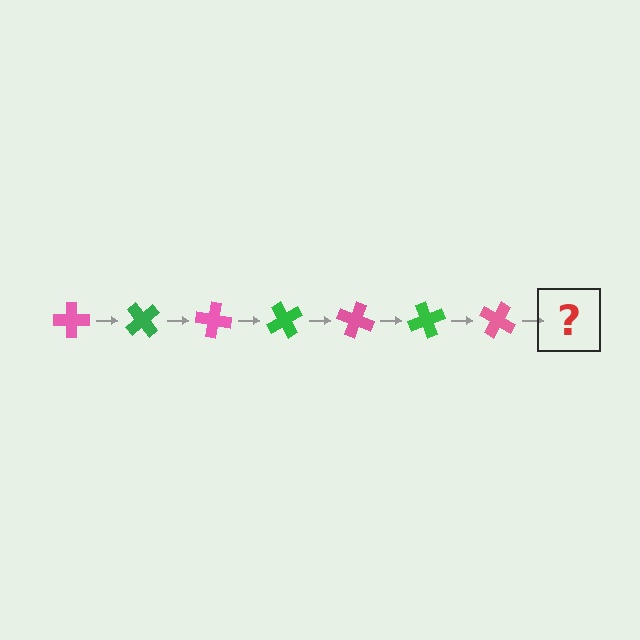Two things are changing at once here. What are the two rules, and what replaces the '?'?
The two rules are that it rotates 50 degrees each step and the color cycles through pink and green. The '?' should be a green cross, rotated 350 degrees from the start.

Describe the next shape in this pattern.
It should be a green cross, rotated 350 degrees from the start.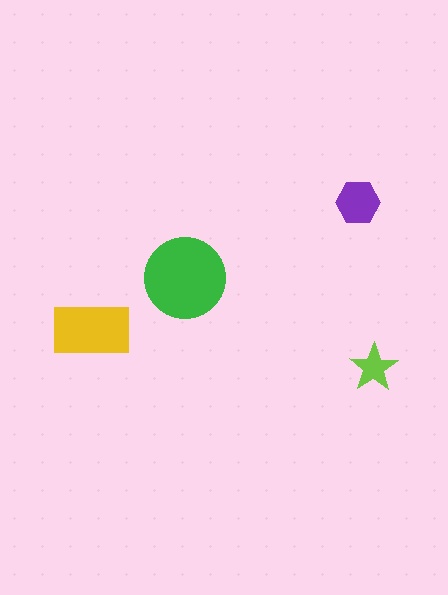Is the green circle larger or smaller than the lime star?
Larger.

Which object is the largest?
The green circle.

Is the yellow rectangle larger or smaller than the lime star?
Larger.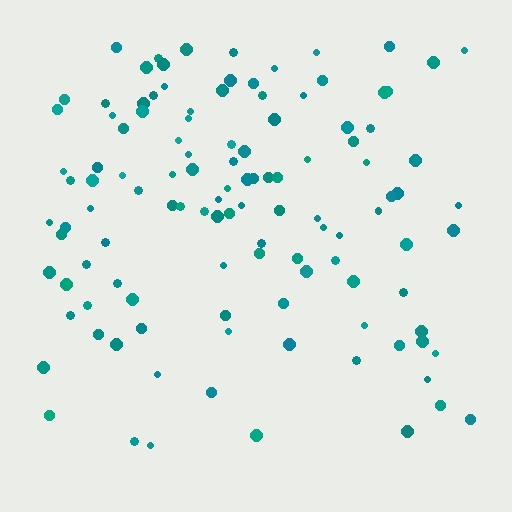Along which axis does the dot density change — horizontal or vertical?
Vertical.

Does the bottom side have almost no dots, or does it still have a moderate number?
Still a moderate number, just noticeably fewer than the top.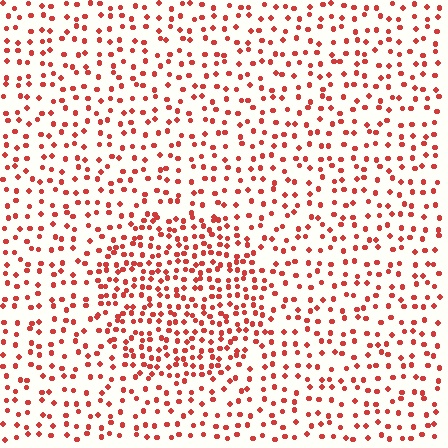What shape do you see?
I see a circle.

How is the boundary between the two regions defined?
The boundary is defined by a change in element density (approximately 1.8x ratio). All elements are the same color, size, and shape.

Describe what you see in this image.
The image contains small red elements arranged at two different densities. A circle-shaped region is visible where the elements are more densely packed than the surrounding area.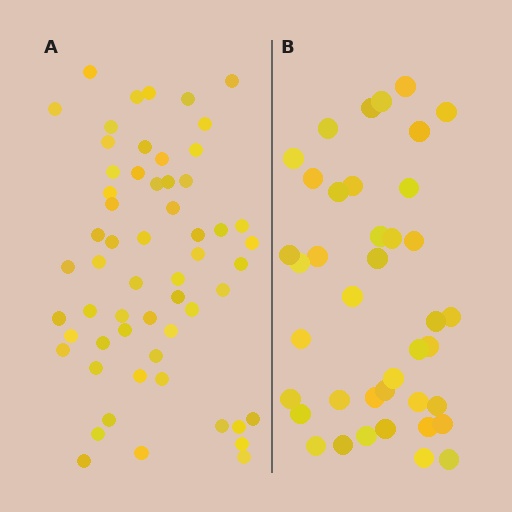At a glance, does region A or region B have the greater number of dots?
Region A (the left region) has more dots.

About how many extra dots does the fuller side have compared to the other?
Region A has approximately 20 more dots than region B.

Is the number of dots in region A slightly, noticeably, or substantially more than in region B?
Region A has substantially more. The ratio is roughly 1.4 to 1.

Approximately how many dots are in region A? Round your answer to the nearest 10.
About 60 dots. (The exact count is 58, which rounds to 60.)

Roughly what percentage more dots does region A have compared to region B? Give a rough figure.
About 45% more.